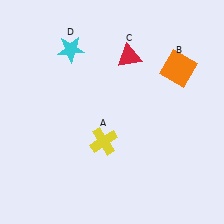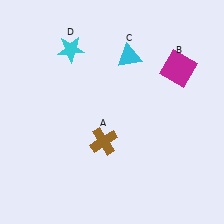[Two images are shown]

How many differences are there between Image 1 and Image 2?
There are 3 differences between the two images.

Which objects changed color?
A changed from yellow to brown. B changed from orange to magenta. C changed from red to cyan.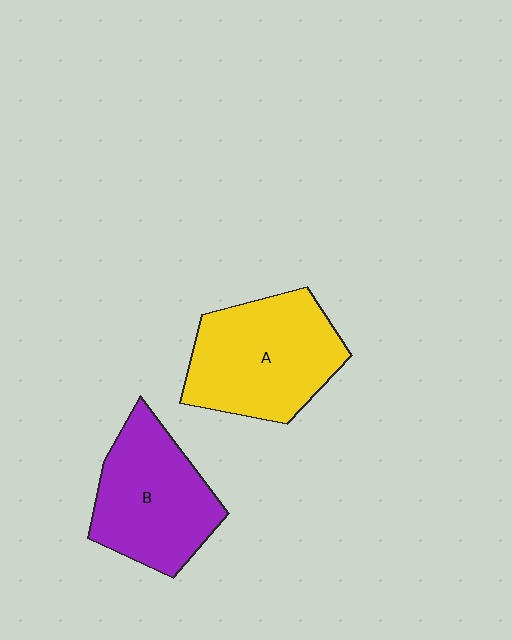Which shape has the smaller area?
Shape B (purple).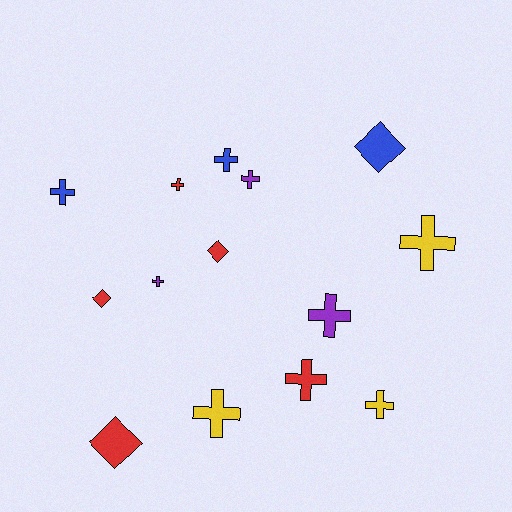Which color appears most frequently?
Red, with 5 objects.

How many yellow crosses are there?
There are 3 yellow crosses.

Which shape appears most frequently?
Cross, with 10 objects.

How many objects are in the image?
There are 14 objects.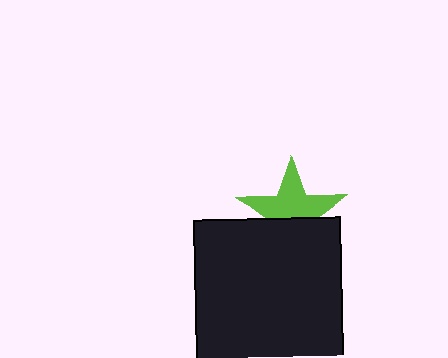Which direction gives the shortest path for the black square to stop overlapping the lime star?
Moving down gives the shortest separation.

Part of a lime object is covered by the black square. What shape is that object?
It is a star.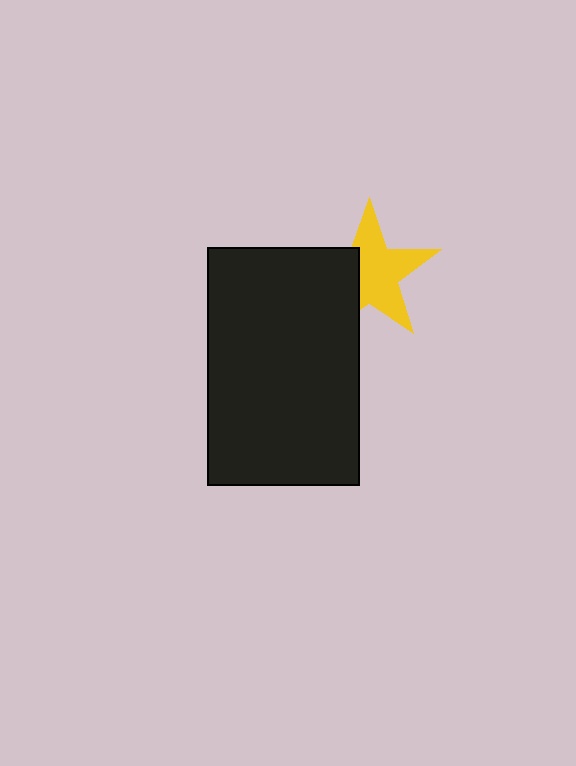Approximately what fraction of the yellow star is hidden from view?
Roughly 35% of the yellow star is hidden behind the black rectangle.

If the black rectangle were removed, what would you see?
You would see the complete yellow star.